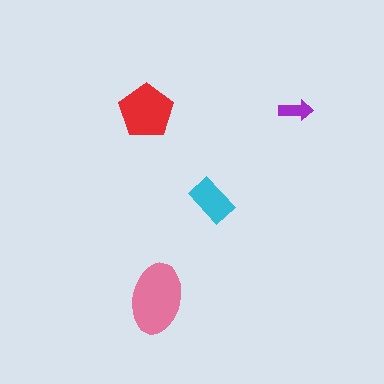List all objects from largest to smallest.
The pink ellipse, the red pentagon, the cyan rectangle, the purple arrow.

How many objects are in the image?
There are 4 objects in the image.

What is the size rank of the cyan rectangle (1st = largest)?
3rd.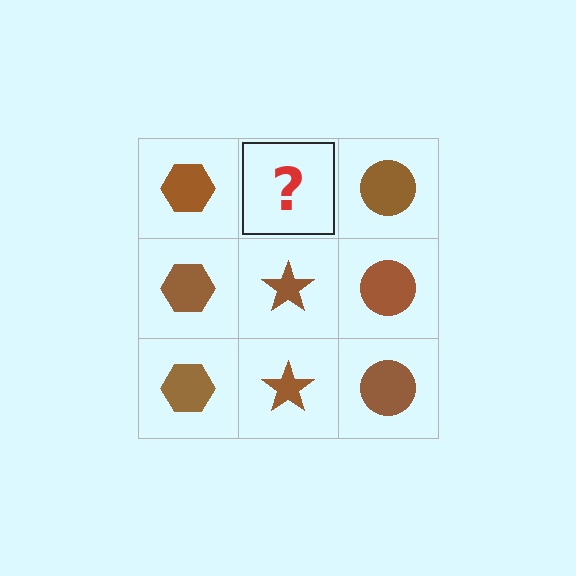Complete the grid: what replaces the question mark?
The question mark should be replaced with a brown star.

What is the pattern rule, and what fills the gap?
The rule is that each column has a consistent shape. The gap should be filled with a brown star.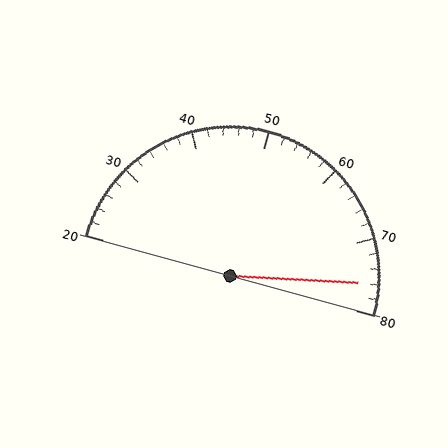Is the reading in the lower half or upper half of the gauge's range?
The reading is in the upper half of the range (20 to 80).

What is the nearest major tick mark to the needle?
The nearest major tick mark is 80.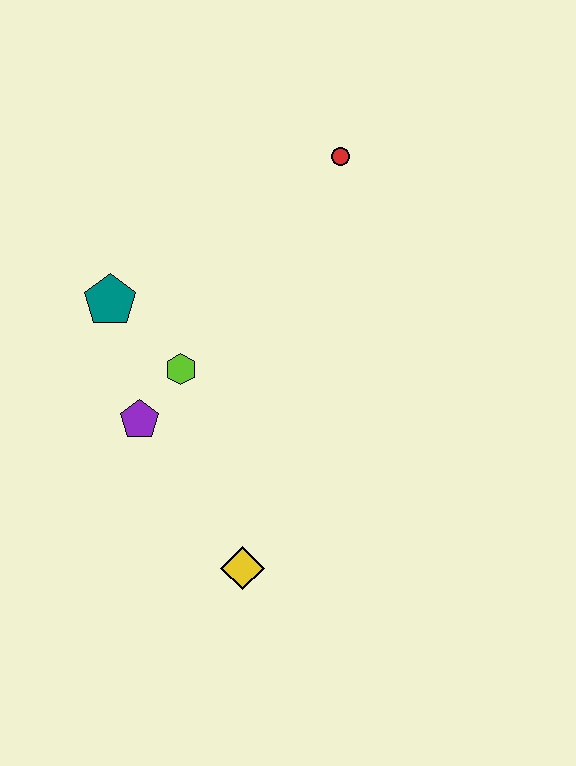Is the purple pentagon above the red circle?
No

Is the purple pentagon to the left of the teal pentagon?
No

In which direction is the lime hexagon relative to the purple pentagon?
The lime hexagon is above the purple pentagon.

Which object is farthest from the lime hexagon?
The red circle is farthest from the lime hexagon.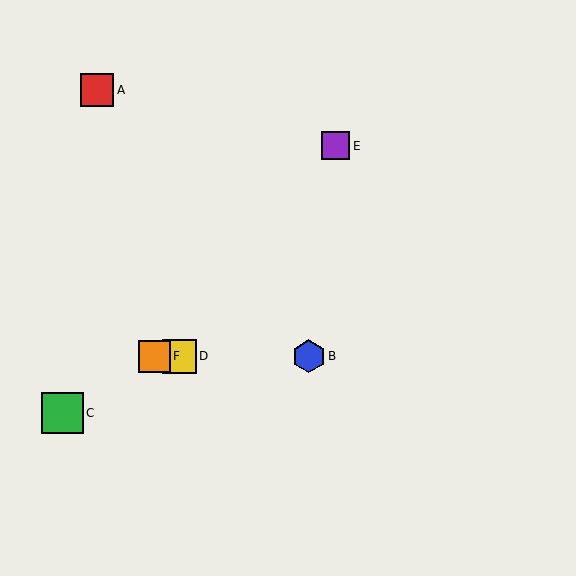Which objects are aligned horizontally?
Objects B, D, F are aligned horizontally.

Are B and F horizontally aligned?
Yes, both are at y≈356.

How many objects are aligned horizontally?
3 objects (B, D, F) are aligned horizontally.